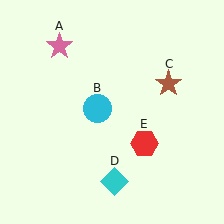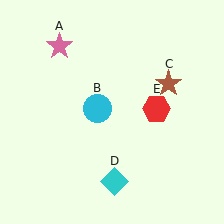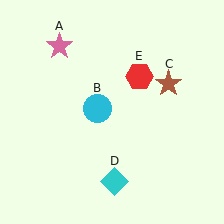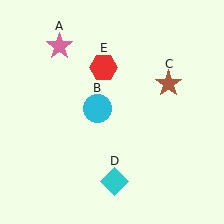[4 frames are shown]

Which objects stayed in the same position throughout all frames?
Pink star (object A) and cyan circle (object B) and brown star (object C) and cyan diamond (object D) remained stationary.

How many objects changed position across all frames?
1 object changed position: red hexagon (object E).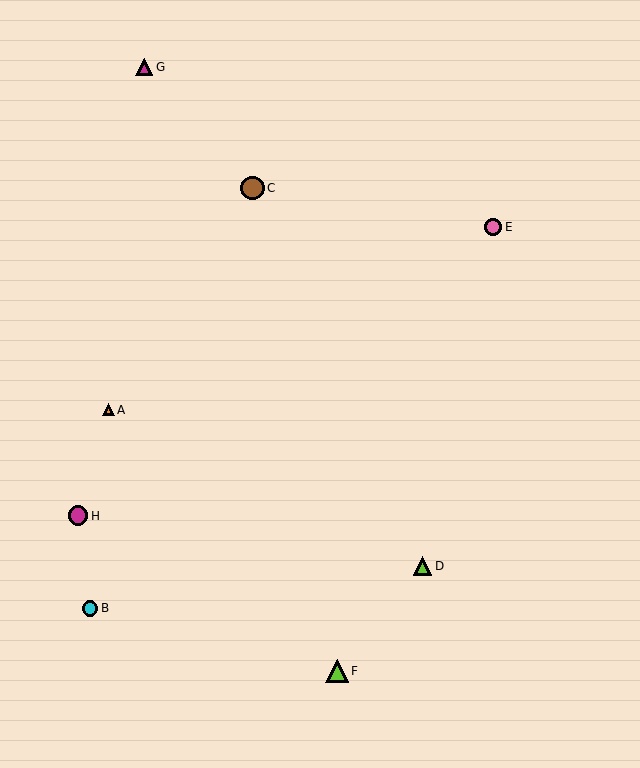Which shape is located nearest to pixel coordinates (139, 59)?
The magenta triangle (labeled G) at (144, 67) is nearest to that location.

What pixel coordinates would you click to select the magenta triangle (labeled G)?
Click at (144, 67) to select the magenta triangle G.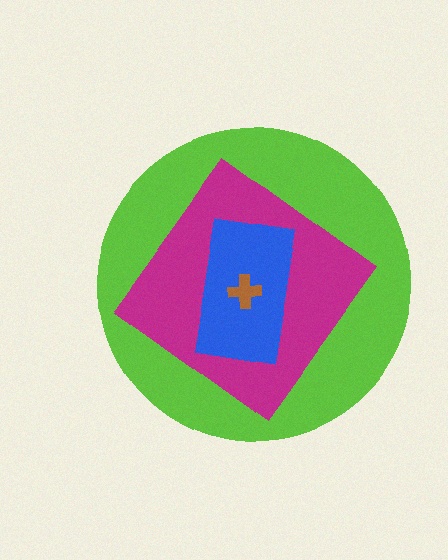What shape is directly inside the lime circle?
The magenta diamond.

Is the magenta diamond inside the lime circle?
Yes.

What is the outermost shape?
The lime circle.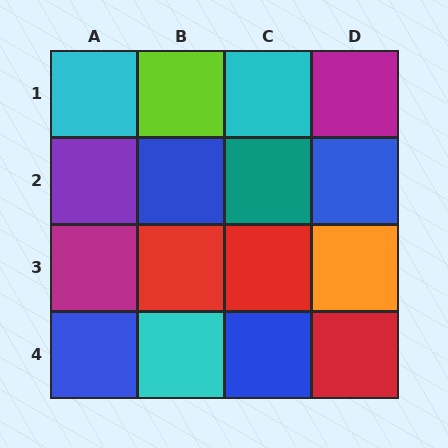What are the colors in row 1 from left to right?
Cyan, lime, cyan, magenta.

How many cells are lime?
1 cell is lime.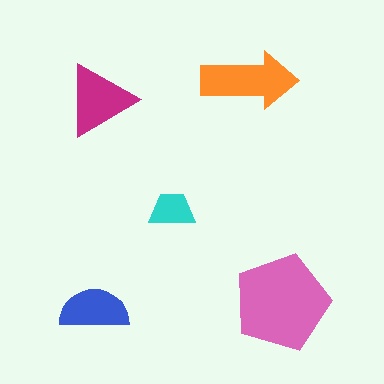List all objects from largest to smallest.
The pink pentagon, the orange arrow, the magenta triangle, the blue semicircle, the cyan trapezoid.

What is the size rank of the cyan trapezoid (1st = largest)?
5th.